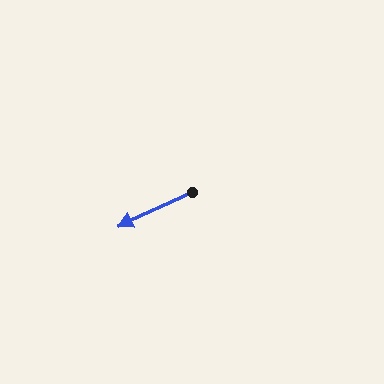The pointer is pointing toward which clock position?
Roughly 8 o'clock.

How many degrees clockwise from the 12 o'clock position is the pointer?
Approximately 245 degrees.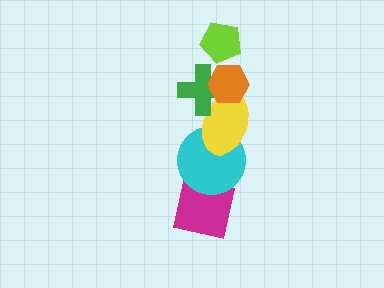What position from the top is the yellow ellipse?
The yellow ellipse is 4th from the top.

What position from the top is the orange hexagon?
The orange hexagon is 2nd from the top.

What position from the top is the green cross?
The green cross is 3rd from the top.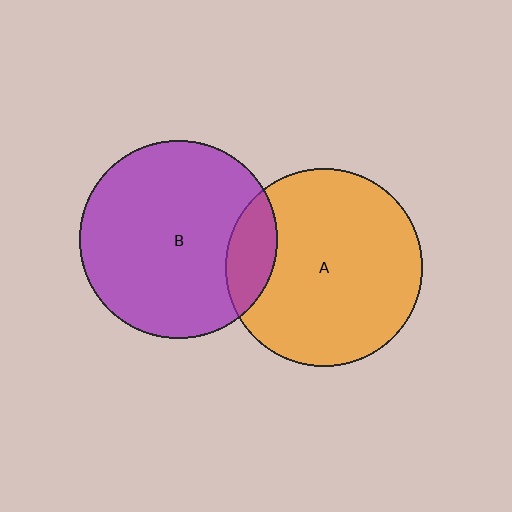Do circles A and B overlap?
Yes.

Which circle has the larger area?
Circle B (purple).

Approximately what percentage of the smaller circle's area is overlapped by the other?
Approximately 15%.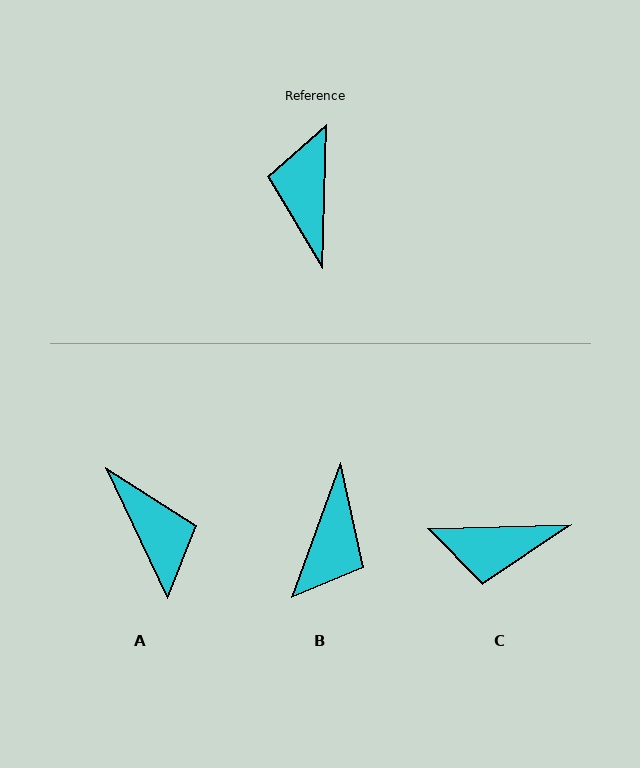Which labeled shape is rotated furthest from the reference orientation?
B, about 161 degrees away.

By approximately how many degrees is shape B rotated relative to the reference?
Approximately 161 degrees counter-clockwise.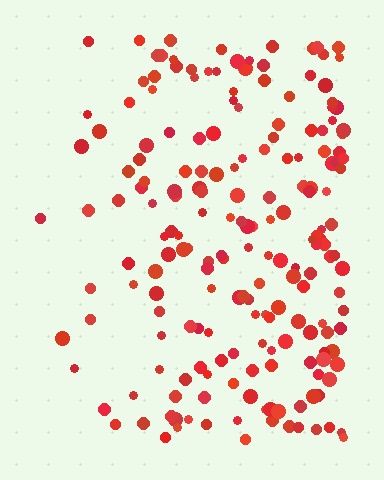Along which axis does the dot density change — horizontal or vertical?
Horizontal.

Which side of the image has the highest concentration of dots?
The right.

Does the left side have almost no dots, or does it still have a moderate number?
Still a moderate number, just noticeably fewer than the right.